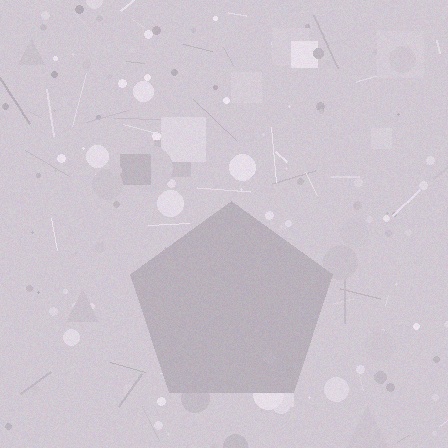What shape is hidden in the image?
A pentagon is hidden in the image.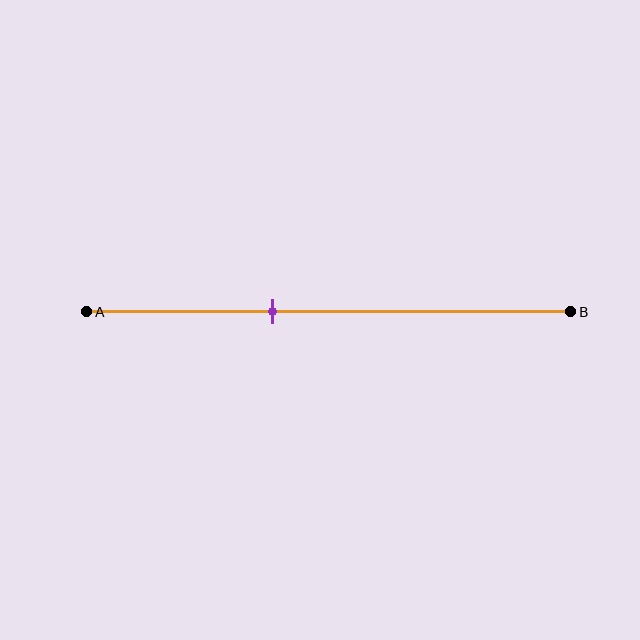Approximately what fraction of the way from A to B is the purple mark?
The purple mark is approximately 40% of the way from A to B.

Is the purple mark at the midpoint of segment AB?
No, the mark is at about 40% from A, not at the 50% midpoint.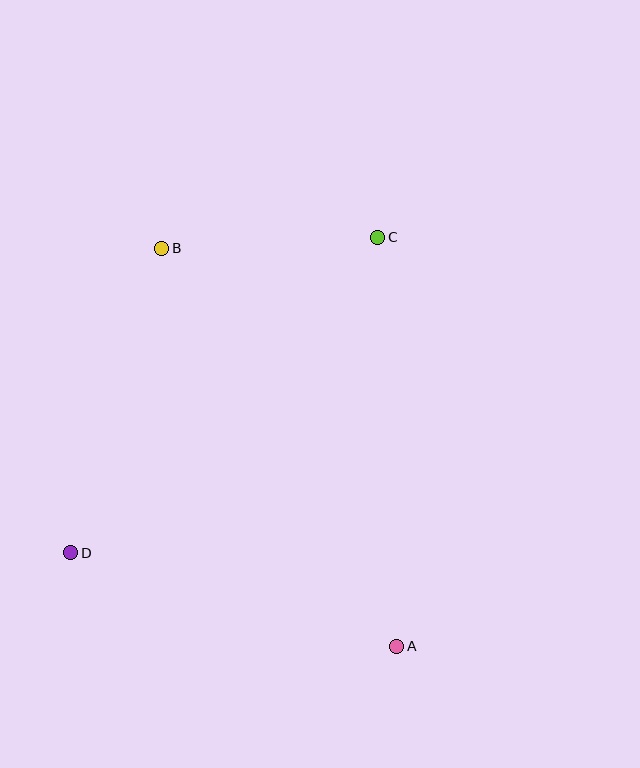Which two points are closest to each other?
Points B and C are closest to each other.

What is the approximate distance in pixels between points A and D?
The distance between A and D is approximately 339 pixels.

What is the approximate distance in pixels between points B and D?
The distance between B and D is approximately 318 pixels.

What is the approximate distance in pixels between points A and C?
The distance between A and C is approximately 410 pixels.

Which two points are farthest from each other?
Points A and B are farthest from each other.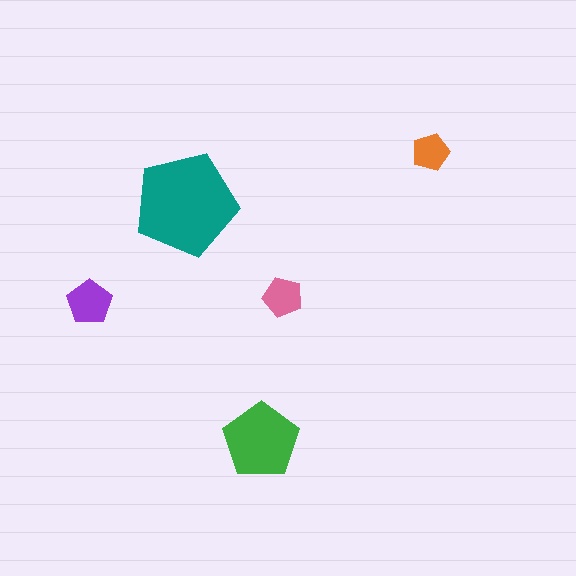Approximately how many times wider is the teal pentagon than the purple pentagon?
About 2.5 times wider.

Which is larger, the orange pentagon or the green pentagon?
The green one.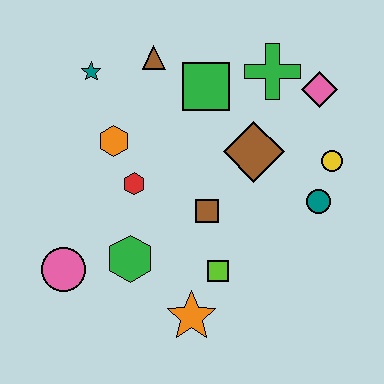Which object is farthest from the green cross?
The pink circle is farthest from the green cross.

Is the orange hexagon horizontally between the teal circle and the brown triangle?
No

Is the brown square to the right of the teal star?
Yes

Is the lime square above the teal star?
No